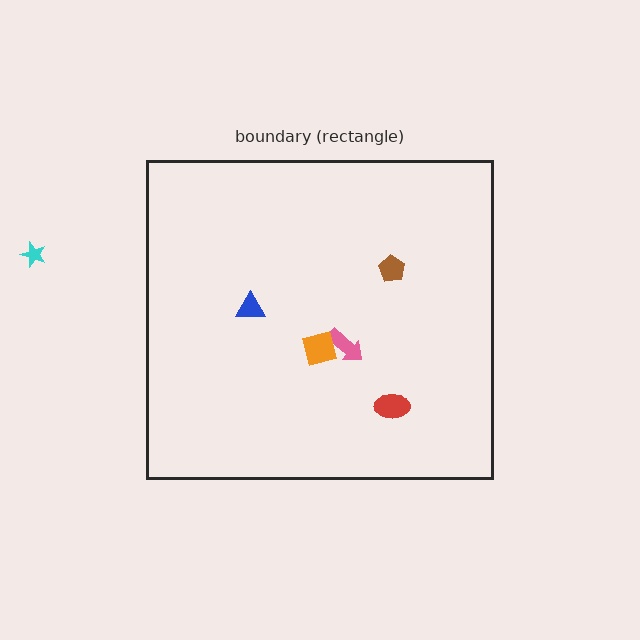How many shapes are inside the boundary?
5 inside, 1 outside.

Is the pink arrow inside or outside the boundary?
Inside.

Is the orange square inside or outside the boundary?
Inside.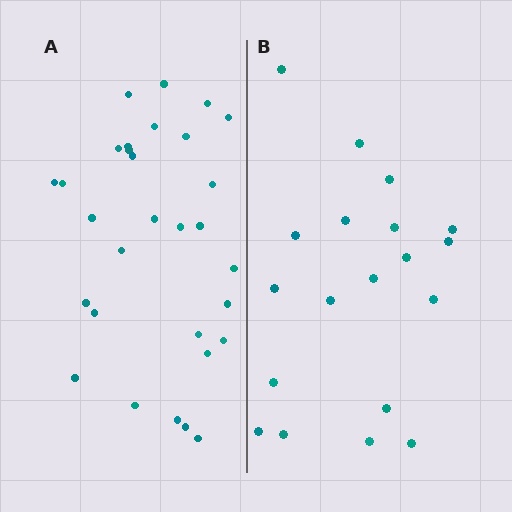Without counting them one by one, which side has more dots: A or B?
Region A (the left region) has more dots.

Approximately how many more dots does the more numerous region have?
Region A has roughly 12 or so more dots than region B.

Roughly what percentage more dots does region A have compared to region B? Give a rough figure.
About 60% more.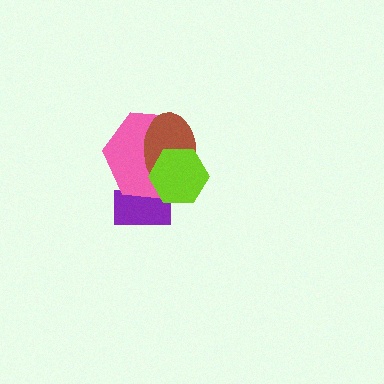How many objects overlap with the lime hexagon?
3 objects overlap with the lime hexagon.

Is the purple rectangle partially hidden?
Yes, it is partially covered by another shape.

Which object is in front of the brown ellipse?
The lime hexagon is in front of the brown ellipse.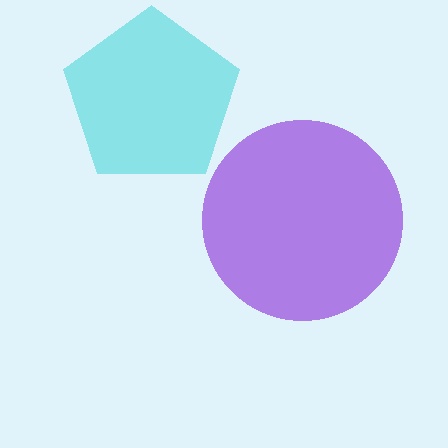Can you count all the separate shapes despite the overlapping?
Yes, there are 2 separate shapes.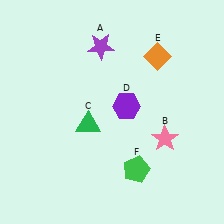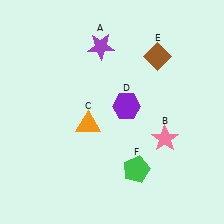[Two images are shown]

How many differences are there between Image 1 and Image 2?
There are 2 differences between the two images.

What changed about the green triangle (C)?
In Image 1, C is green. In Image 2, it changed to orange.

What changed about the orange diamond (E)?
In Image 1, E is orange. In Image 2, it changed to brown.